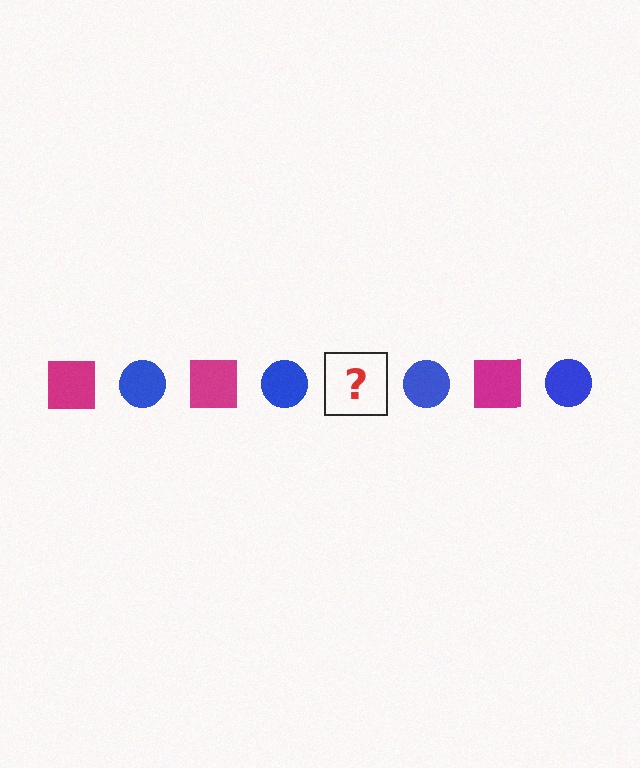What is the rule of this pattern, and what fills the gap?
The rule is that the pattern alternates between magenta square and blue circle. The gap should be filled with a magenta square.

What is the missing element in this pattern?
The missing element is a magenta square.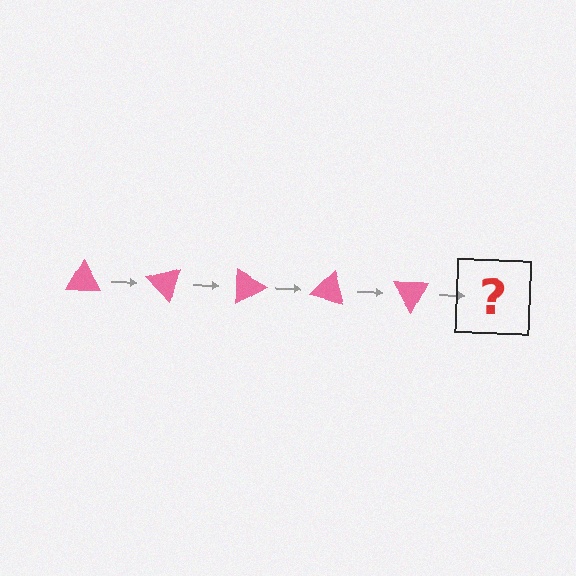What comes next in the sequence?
The next element should be a pink triangle rotated 225 degrees.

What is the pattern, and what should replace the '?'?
The pattern is that the triangle rotates 45 degrees each step. The '?' should be a pink triangle rotated 225 degrees.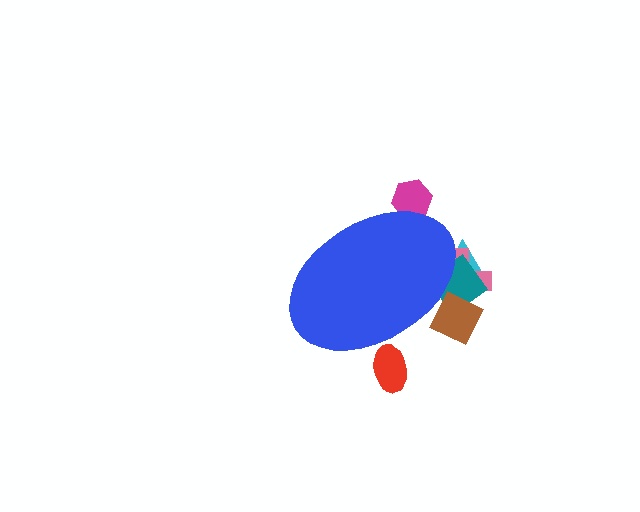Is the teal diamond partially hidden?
Yes, the teal diamond is partially hidden behind the blue ellipse.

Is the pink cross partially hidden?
Yes, the pink cross is partially hidden behind the blue ellipse.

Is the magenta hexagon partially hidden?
Yes, the magenta hexagon is partially hidden behind the blue ellipse.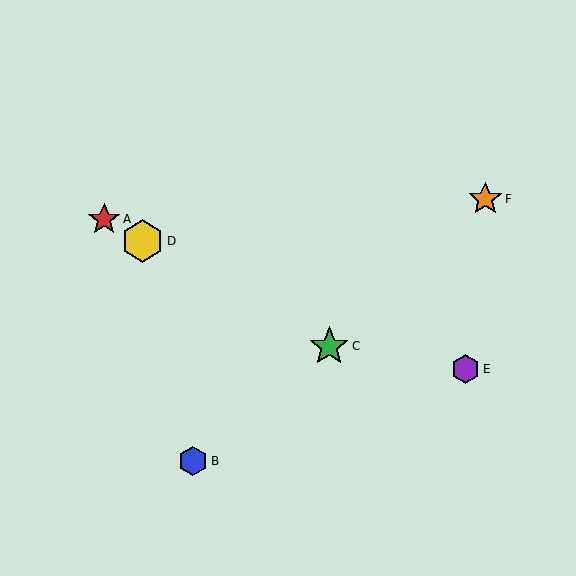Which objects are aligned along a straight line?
Objects A, C, D are aligned along a straight line.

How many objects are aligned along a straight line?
3 objects (A, C, D) are aligned along a straight line.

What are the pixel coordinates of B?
Object B is at (193, 461).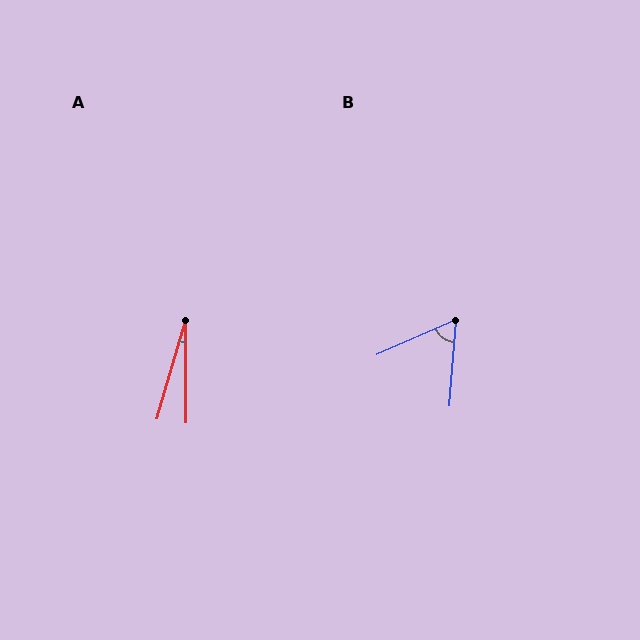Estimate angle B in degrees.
Approximately 62 degrees.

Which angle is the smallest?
A, at approximately 16 degrees.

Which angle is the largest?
B, at approximately 62 degrees.